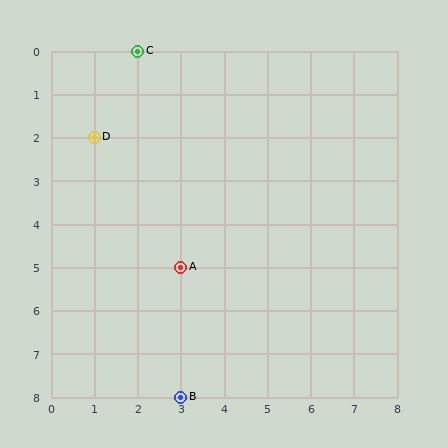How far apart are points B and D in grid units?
Points B and D are 2 columns and 6 rows apart (about 6.3 grid units diagonally).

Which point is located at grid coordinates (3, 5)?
Point A is at (3, 5).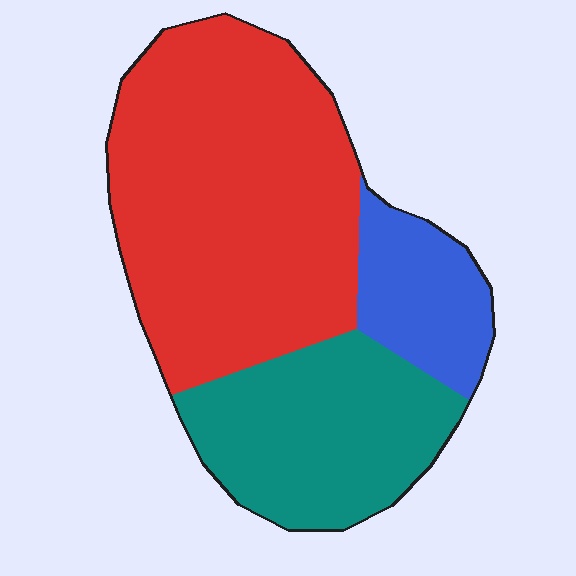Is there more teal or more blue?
Teal.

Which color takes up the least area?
Blue, at roughly 15%.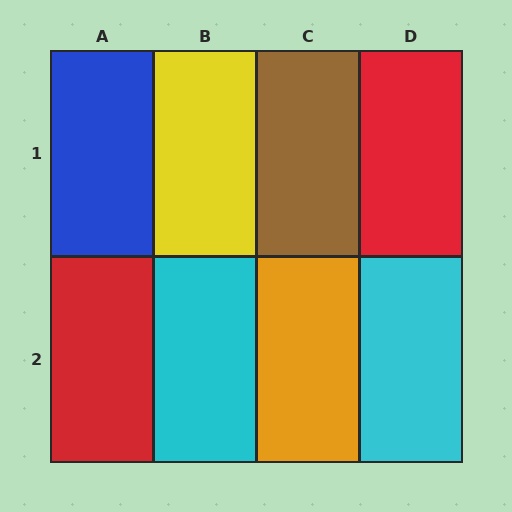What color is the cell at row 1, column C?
Brown.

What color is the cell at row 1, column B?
Yellow.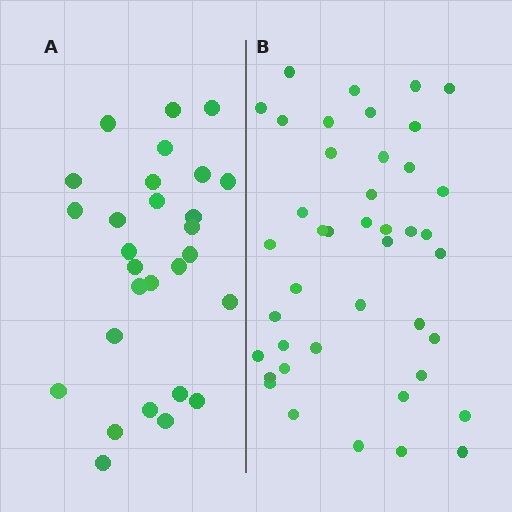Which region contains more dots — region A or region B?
Region B (the right region) has more dots.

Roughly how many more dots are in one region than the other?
Region B has approximately 15 more dots than region A.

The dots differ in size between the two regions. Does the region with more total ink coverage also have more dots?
No. Region A has more total ink coverage because its dots are larger, but region B actually contains more individual dots. Total area can be misleading — the number of items is what matters here.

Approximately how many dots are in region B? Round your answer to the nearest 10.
About 40 dots. (The exact count is 42, which rounds to 40.)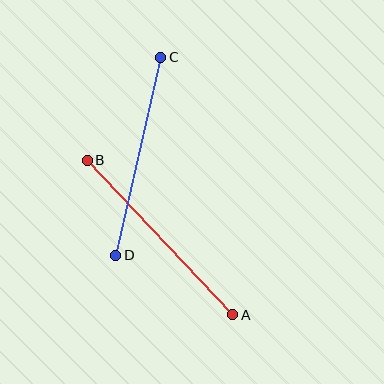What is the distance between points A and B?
The distance is approximately 212 pixels.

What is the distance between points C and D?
The distance is approximately 203 pixels.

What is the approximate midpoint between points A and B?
The midpoint is at approximately (160, 237) pixels.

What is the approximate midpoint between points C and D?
The midpoint is at approximately (138, 156) pixels.